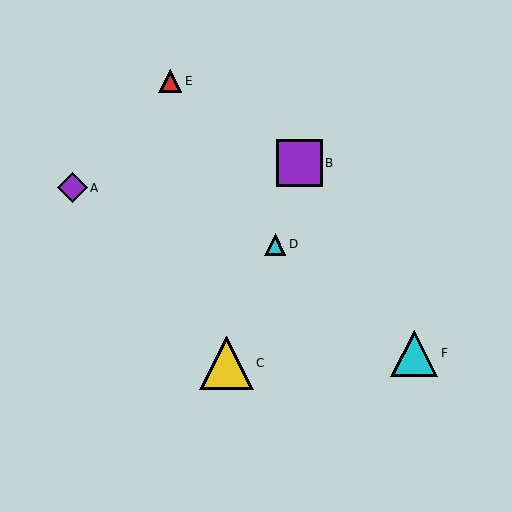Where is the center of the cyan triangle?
The center of the cyan triangle is at (414, 353).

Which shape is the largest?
The yellow triangle (labeled C) is the largest.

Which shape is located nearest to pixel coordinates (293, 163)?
The purple square (labeled B) at (299, 163) is nearest to that location.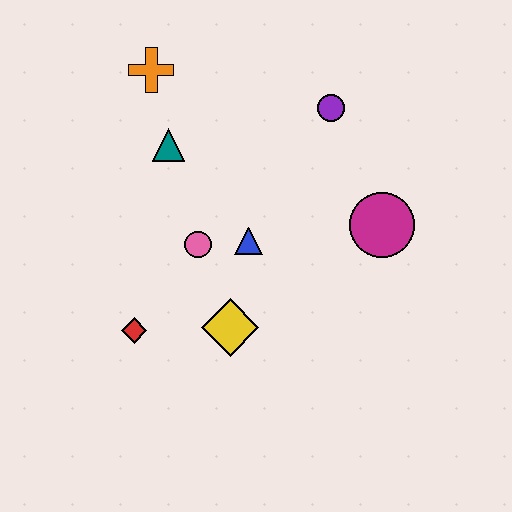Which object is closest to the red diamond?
The yellow diamond is closest to the red diamond.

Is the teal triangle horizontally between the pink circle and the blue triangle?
No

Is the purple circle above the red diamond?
Yes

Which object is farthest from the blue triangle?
The orange cross is farthest from the blue triangle.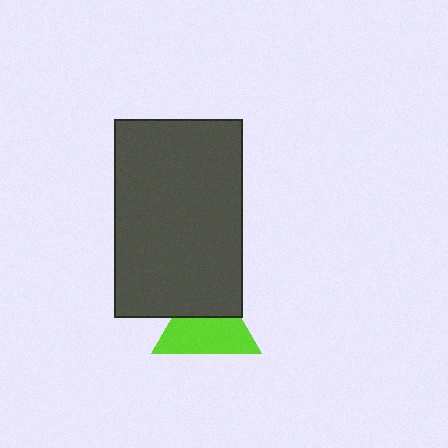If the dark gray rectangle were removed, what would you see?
You would see the complete lime triangle.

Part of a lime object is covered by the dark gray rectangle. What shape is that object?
It is a triangle.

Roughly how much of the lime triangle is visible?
About half of it is visible (roughly 61%).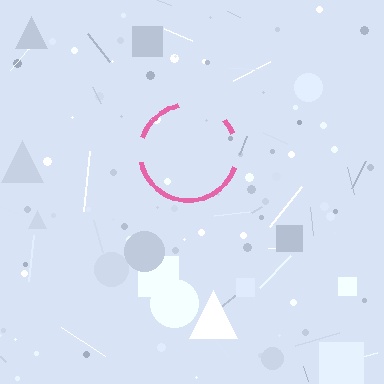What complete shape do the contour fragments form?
The contour fragments form a circle.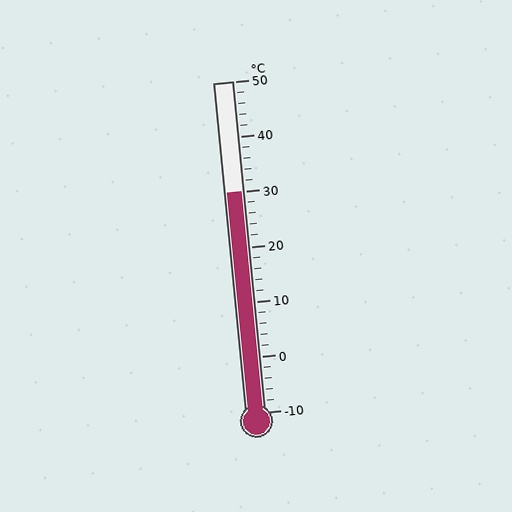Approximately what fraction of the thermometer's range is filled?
The thermometer is filled to approximately 65% of its range.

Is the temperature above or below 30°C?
The temperature is at 30°C.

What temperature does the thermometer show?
The thermometer shows approximately 30°C.